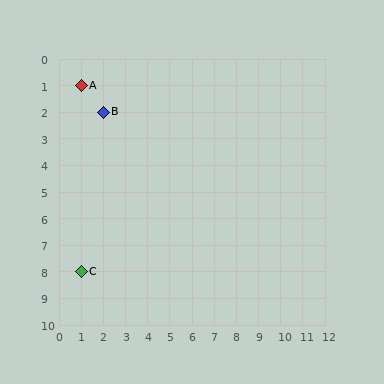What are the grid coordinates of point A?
Point A is at grid coordinates (1, 1).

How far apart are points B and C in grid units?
Points B and C are 1 column and 6 rows apart (about 6.1 grid units diagonally).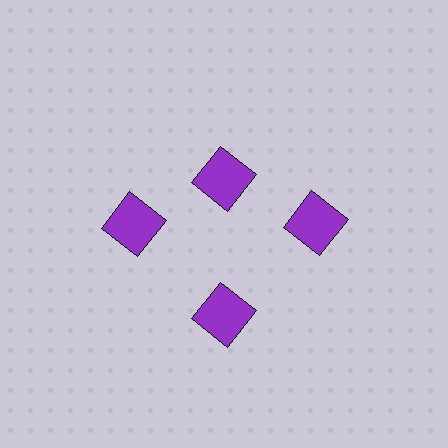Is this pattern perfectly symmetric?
No. The 4 purple squares are arranged in a ring, but one element near the 12 o'clock position is pulled inward toward the center, breaking the 4-fold rotational symmetry.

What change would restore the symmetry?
The symmetry would be restored by moving it outward, back onto the ring so that all 4 squares sit at equal angles and equal distance from the center.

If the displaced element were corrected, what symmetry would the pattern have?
It would have 4-fold rotational symmetry — the pattern would map onto itself every 90 degrees.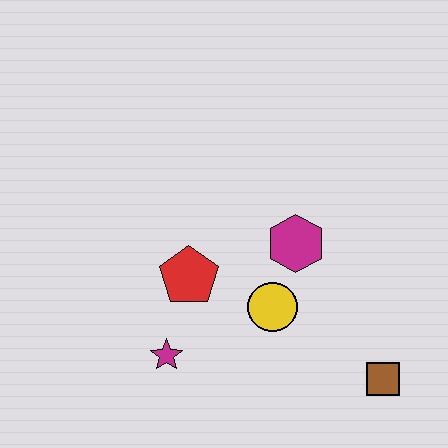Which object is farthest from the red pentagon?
The brown square is farthest from the red pentagon.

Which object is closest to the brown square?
The yellow circle is closest to the brown square.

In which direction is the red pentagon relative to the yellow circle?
The red pentagon is to the left of the yellow circle.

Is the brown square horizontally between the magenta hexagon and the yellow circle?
No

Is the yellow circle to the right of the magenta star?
Yes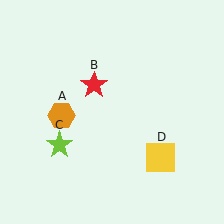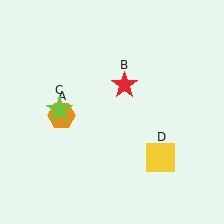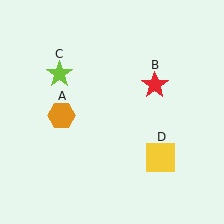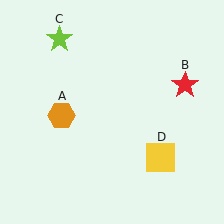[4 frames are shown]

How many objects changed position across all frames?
2 objects changed position: red star (object B), lime star (object C).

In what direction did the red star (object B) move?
The red star (object B) moved right.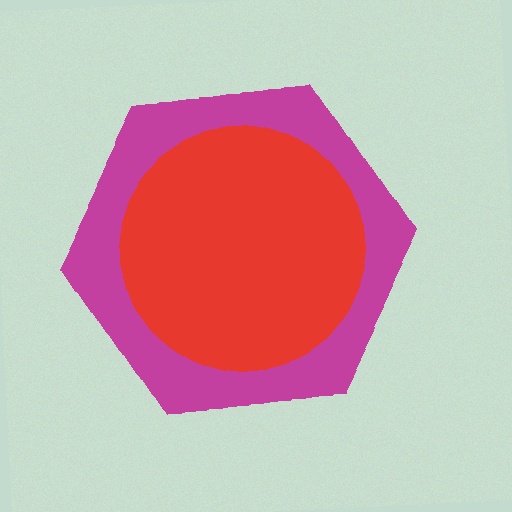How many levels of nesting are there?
2.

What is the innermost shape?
The red circle.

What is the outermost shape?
The magenta hexagon.